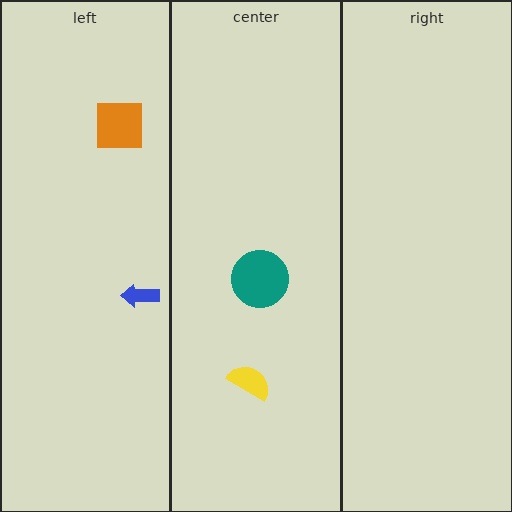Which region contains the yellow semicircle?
The center region.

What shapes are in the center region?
The teal circle, the yellow semicircle.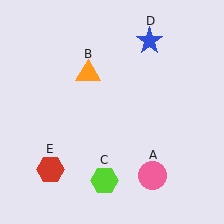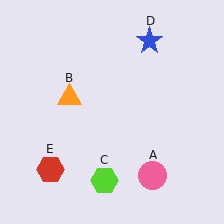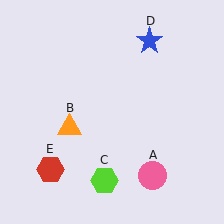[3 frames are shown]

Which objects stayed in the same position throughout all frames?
Pink circle (object A) and lime hexagon (object C) and blue star (object D) and red hexagon (object E) remained stationary.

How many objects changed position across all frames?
1 object changed position: orange triangle (object B).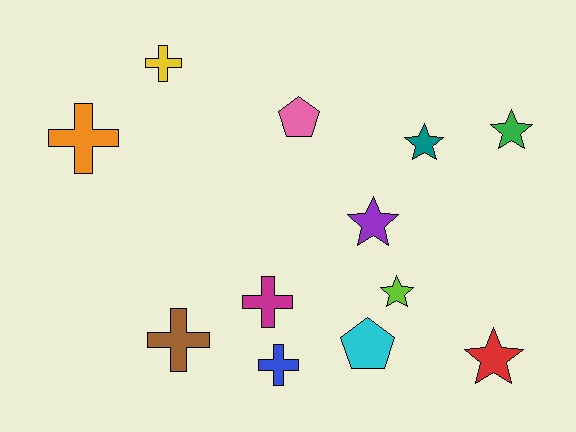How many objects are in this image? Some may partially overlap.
There are 12 objects.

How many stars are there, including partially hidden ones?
There are 5 stars.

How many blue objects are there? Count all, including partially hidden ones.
There is 1 blue object.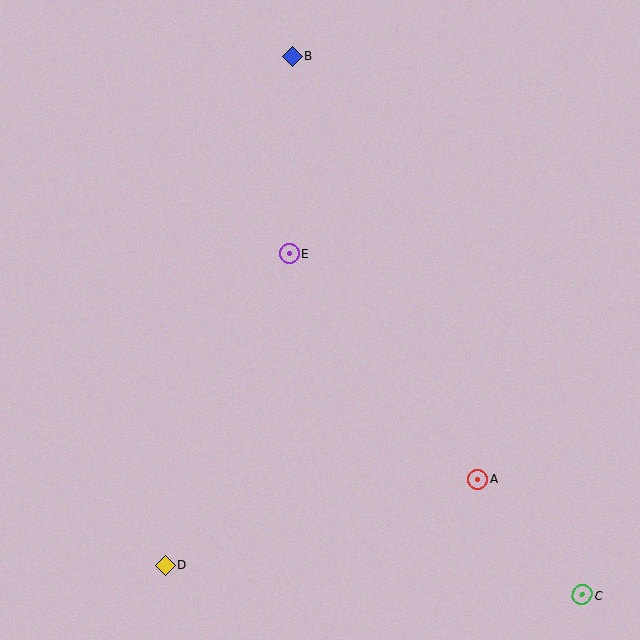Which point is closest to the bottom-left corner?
Point D is closest to the bottom-left corner.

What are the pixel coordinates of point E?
Point E is at (290, 253).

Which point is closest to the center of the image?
Point E at (290, 253) is closest to the center.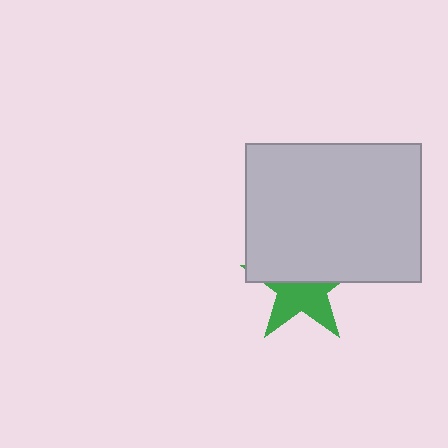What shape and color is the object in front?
The object in front is a light gray rectangle.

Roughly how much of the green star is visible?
About half of it is visible (roughly 49%).